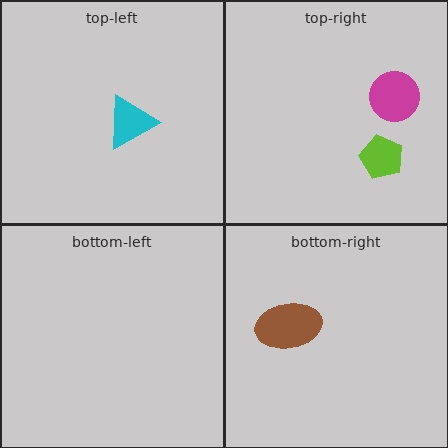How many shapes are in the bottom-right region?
1.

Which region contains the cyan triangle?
The top-left region.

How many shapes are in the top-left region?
1.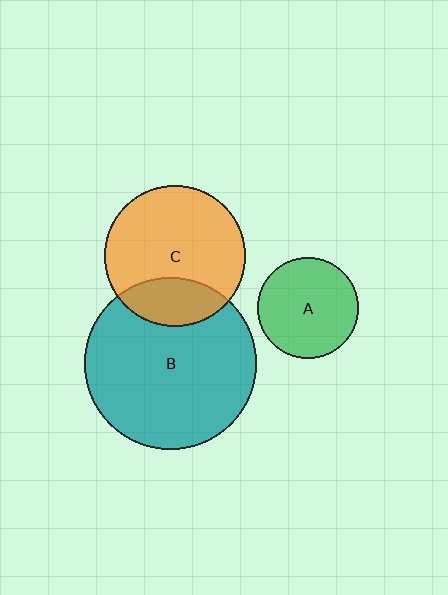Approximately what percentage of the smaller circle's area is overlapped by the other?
Approximately 25%.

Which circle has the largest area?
Circle B (teal).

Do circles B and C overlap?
Yes.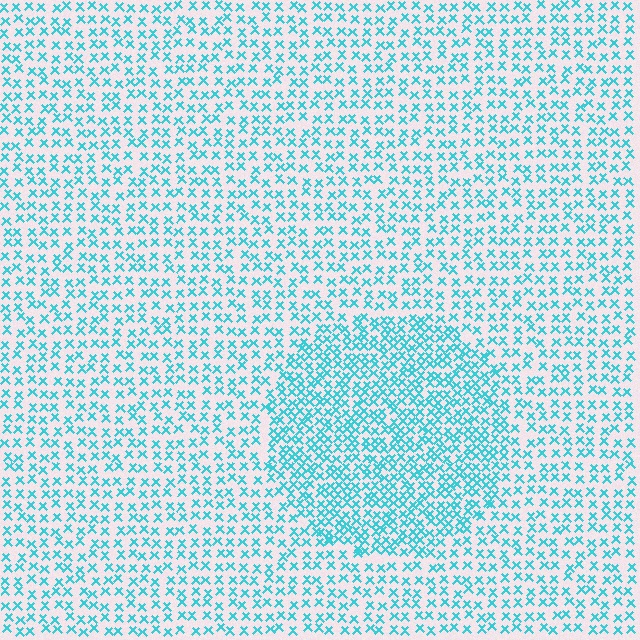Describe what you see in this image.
The image contains small cyan elements arranged at two different densities. A circle-shaped region is visible where the elements are more densely packed than the surrounding area.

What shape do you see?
I see a circle.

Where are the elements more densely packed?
The elements are more densely packed inside the circle boundary.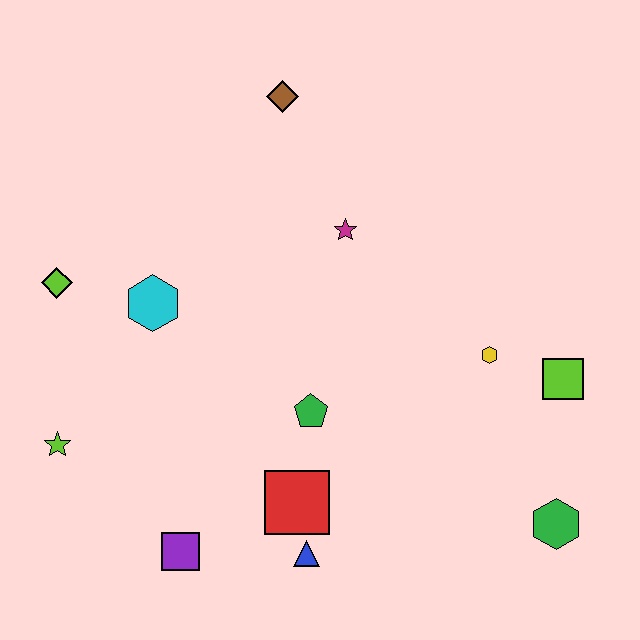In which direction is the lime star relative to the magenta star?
The lime star is to the left of the magenta star.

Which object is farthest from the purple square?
The brown diamond is farthest from the purple square.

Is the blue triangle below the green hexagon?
Yes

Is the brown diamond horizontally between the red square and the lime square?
No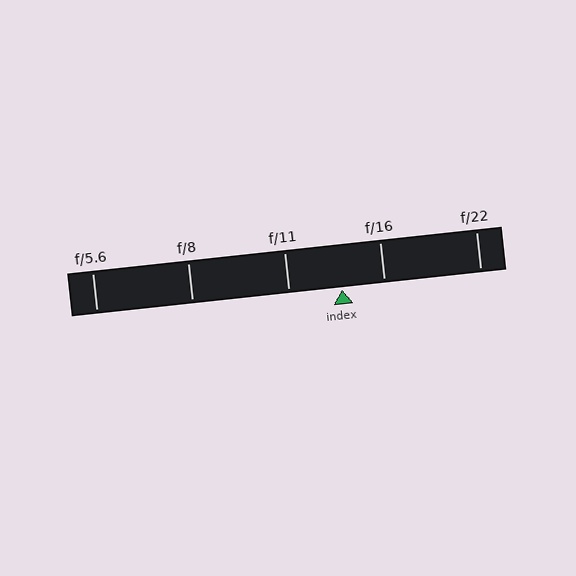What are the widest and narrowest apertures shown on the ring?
The widest aperture shown is f/5.6 and the narrowest is f/22.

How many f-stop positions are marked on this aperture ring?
There are 5 f-stop positions marked.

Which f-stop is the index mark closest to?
The index mark is closest to f/16.